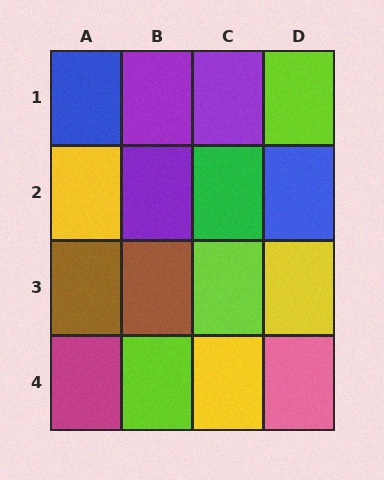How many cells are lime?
3 cells are lime.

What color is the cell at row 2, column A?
Yellow.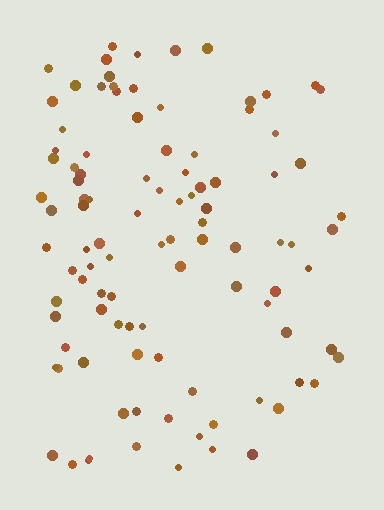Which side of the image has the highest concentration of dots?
The left.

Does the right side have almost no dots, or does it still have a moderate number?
Still a moderate number, just noticeably fewer than the left.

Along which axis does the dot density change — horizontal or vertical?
Horizontal.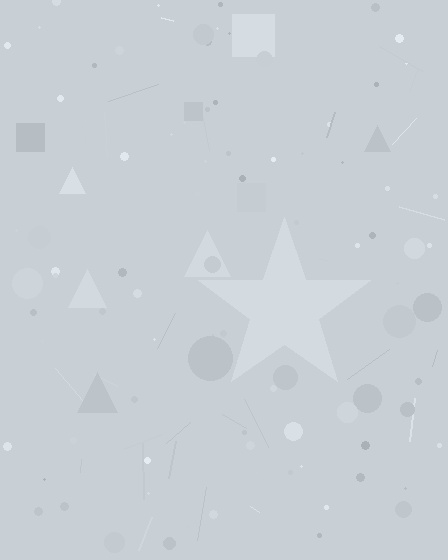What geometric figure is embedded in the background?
A star is embedded in the background.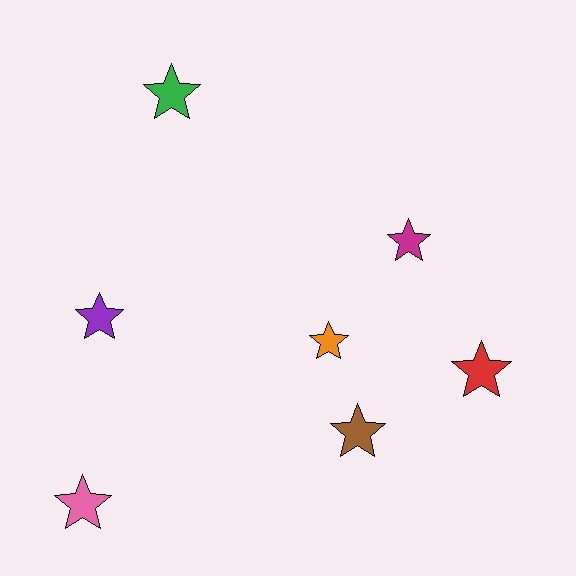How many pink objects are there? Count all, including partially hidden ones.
There is 1 pink object.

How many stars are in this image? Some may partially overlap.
There are 7 stars.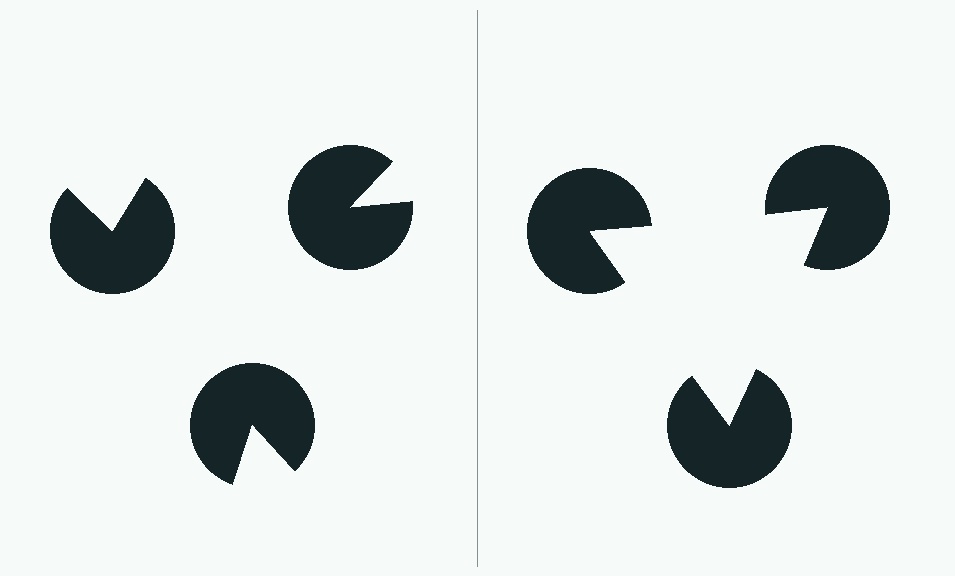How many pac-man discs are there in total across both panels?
6 — 3 on each side.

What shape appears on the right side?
An illusory triangle.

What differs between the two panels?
The pac-man discs are positioned identically on both sides; only the wedge orientations differ. On the right they align to a triangle; on the left they are misaligned.